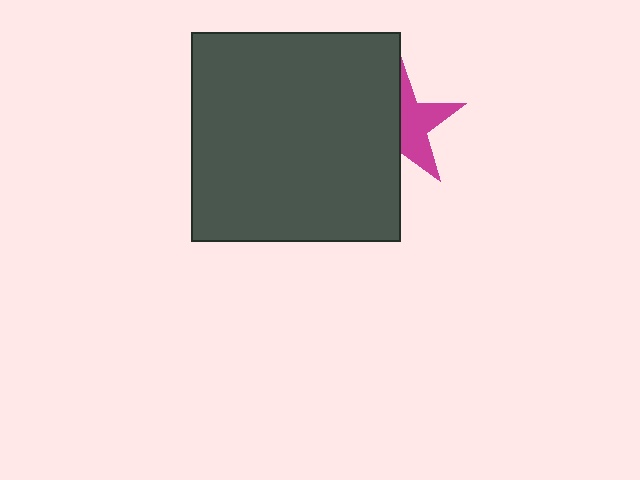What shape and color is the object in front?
The object in front is a dark gray square.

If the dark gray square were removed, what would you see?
You would see the complete magenta star.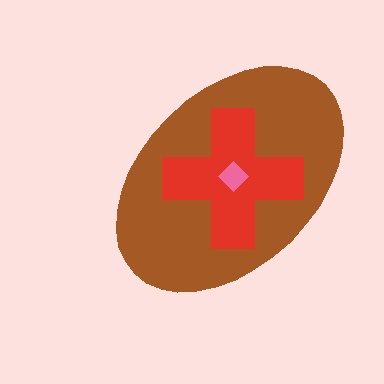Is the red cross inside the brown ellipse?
Yes.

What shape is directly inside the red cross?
The pink diamond.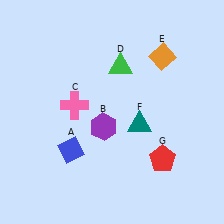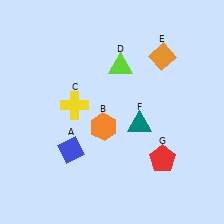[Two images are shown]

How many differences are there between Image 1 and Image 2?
There are 3 differences between the two images.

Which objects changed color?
B changed from purple to orange. C changed from pink to yellow. D changed from green to lime.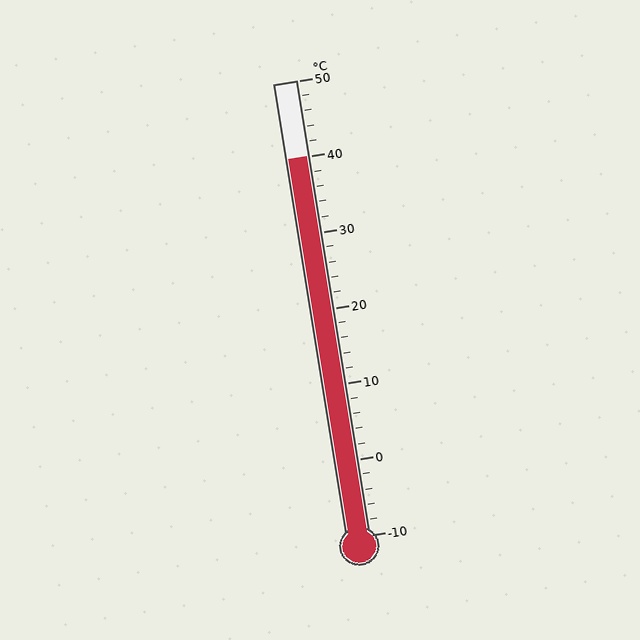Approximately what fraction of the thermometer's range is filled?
The thermometer is filled to approximately 85% of its range.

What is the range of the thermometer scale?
The thermometer scale ranges from -10°C to 50°C.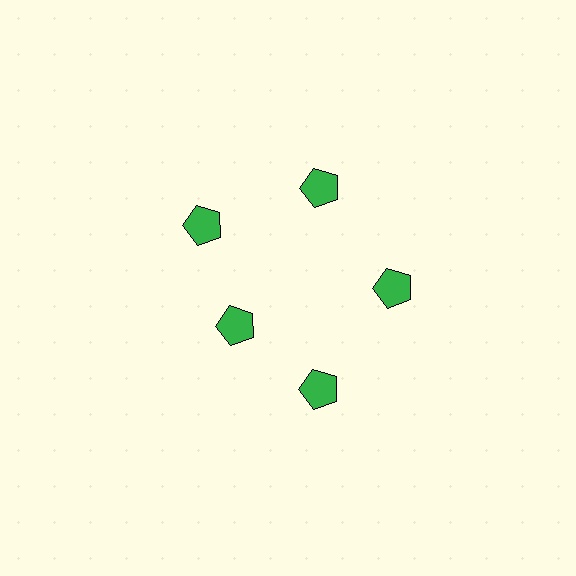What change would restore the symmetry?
The symmetry would be restored by moving it outward, back onto the ring so that all 5 pentagons sit at equal angles and equal distance from the center.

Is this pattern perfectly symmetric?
No. The 5 green pentagons are arranged in a ring, but one element near the 8 o'clock position is pulled inward toward the center, breaking the 5-fold rotational symmetry.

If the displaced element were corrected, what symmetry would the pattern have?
It would have 5-fold rotational symmetry — the pattern would map onto itself every 72 degrees.